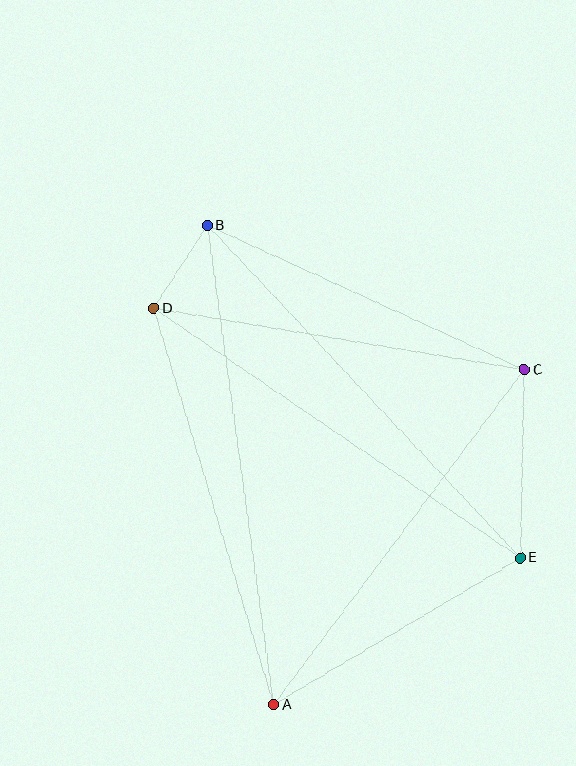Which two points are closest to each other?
Points B and D are closest to each other.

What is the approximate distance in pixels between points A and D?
The distance between A and D is approximately 414 pixels.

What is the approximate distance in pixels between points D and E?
The distance between D and E is approximately 443 pixels.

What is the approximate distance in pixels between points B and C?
The distance between B and C is approximately 349 pixels.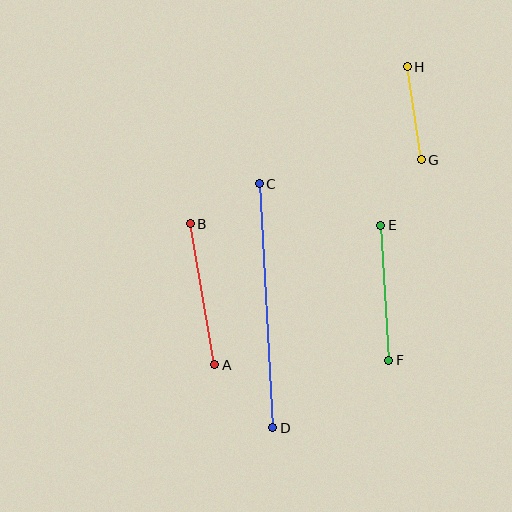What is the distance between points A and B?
The distance is approximately 143 pixels.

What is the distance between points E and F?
The distance is approximately 135 pixels.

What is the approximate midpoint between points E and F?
The midpoint is at approximately (385, 293) pixels.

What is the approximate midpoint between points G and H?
The midpoint is at approximately (414, 113) pixels.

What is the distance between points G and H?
The distance is approximately 94 pixels.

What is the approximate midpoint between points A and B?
The midpoint is at approximately (203, 294) pixels.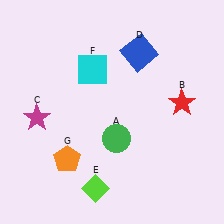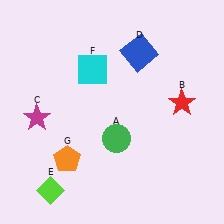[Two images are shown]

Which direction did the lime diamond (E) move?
The lime diamond (E) moved left.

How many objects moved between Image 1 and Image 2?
1 object moved between the two images.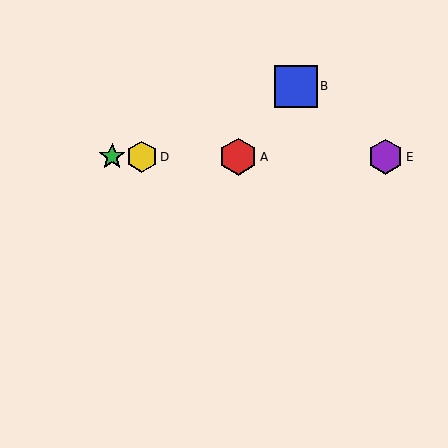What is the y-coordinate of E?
Object E is at y≈157.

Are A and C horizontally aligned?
Yes, both are at y≈157.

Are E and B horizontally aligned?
No, E is at y≈157 and B is at y≈86.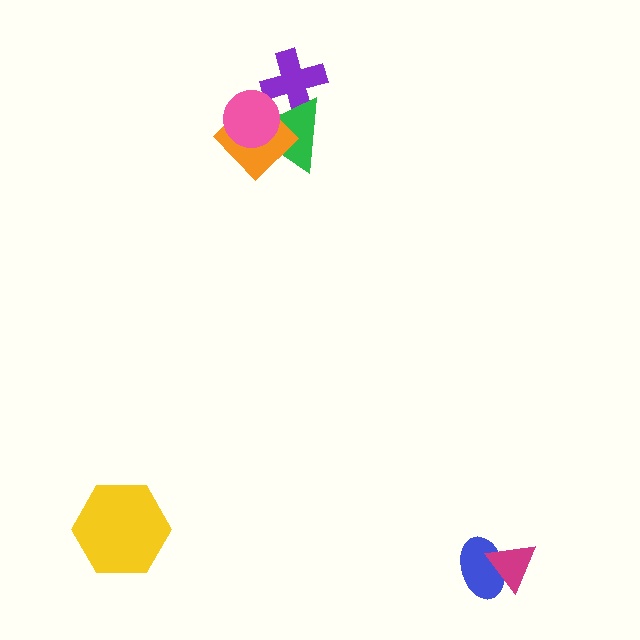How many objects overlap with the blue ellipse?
1 object overlaps with the blue ellipse.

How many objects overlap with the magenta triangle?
1 object overlaps with the magenta triangle.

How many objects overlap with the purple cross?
2 objects overlap with the purple cross.